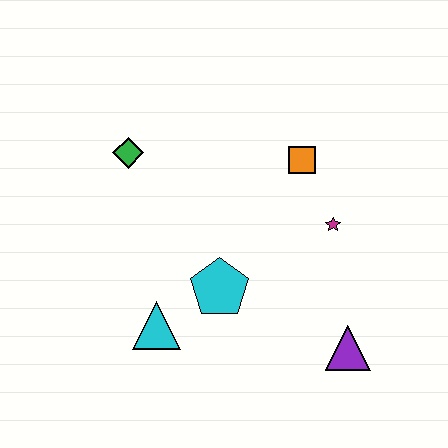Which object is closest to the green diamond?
The cyan pentagon is closest to the green diamond.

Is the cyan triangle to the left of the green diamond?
No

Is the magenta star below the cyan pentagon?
No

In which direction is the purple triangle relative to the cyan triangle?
The purple triangle is to the right of the cyan triangle.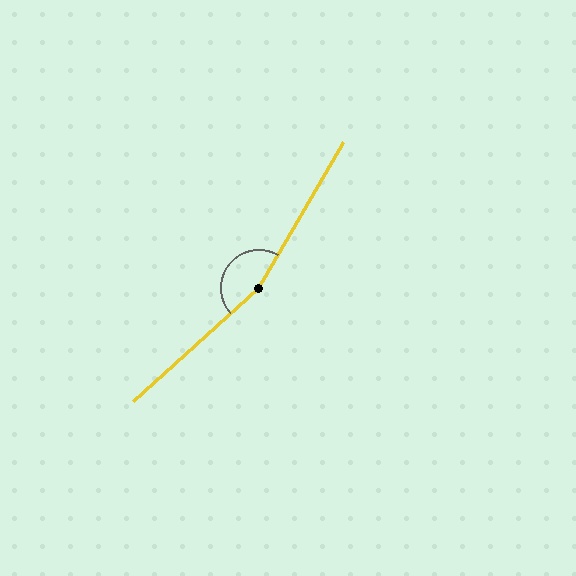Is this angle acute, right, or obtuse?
It is obtuse.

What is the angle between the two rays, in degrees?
Approximately 162 degrees.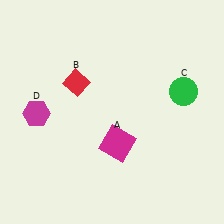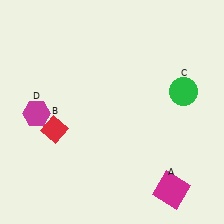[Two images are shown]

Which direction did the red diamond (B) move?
The red diamond (B) moved down.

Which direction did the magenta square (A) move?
The magenta square (A) moved right.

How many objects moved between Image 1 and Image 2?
2 objects moved between the two images.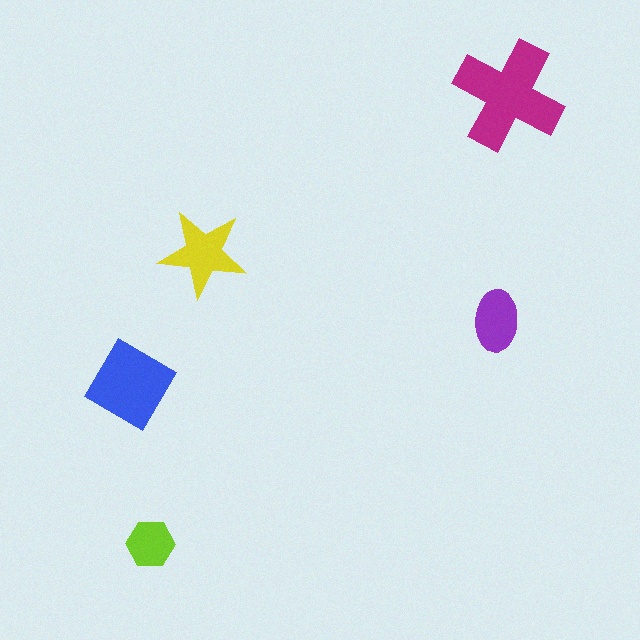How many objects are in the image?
There are 5 objects in the image.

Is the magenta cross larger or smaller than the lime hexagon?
Larger.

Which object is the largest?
The magenta cross.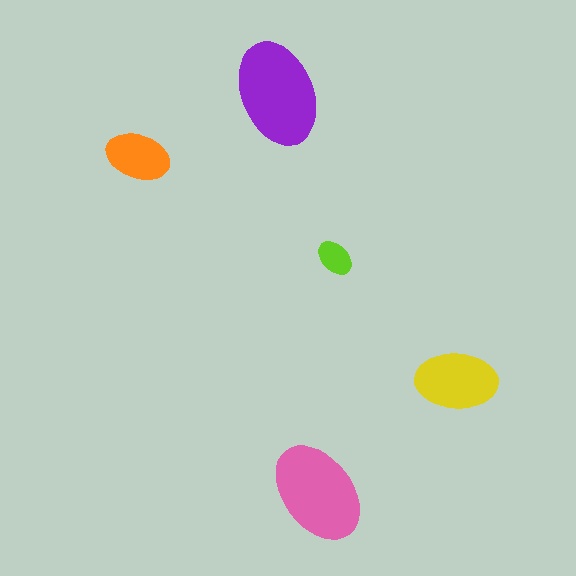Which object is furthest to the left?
The orange ellipse is leftmost.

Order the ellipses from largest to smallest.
the purple one, the pink one, the yellow one, the orange one, the lime one.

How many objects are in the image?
There are 5 objects in the image.